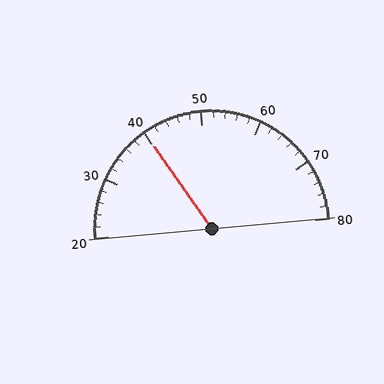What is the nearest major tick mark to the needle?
The nearest major tick mark is 40.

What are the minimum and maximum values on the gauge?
The gauge ranges from 20 to 80.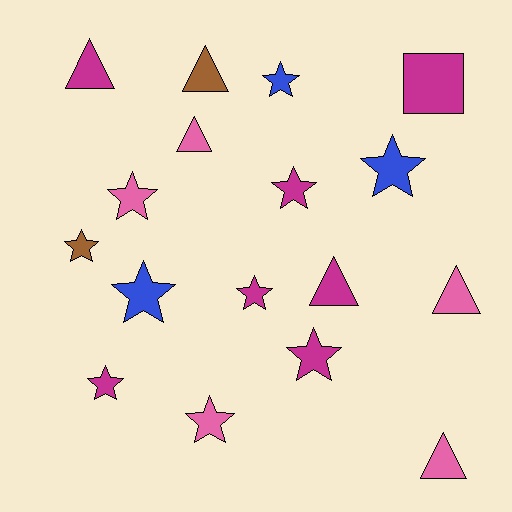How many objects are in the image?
There are 17 objects.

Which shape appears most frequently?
Star, with 10 objects.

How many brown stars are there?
There is 1 brown star.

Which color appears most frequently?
Magenta, with 7 objects.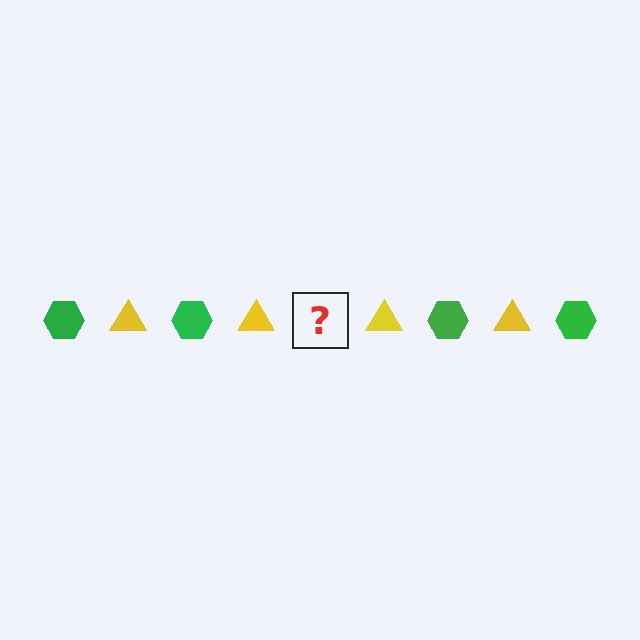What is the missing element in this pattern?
The missing element is a green hexagon.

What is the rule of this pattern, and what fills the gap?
The rule is that the pattern alternates between green hexagon and yellow triangle. The gap should be filled with a green hexagon.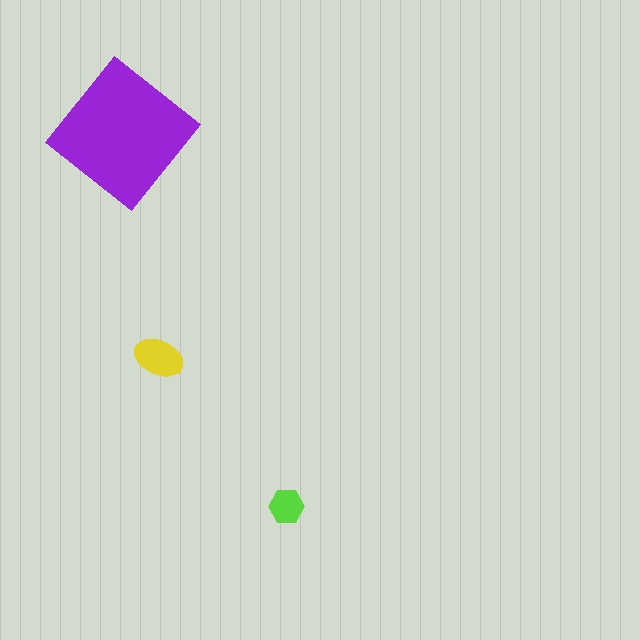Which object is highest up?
The purple diamond is topmost.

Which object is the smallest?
The lime hexagon.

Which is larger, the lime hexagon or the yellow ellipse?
The yellow ellipse.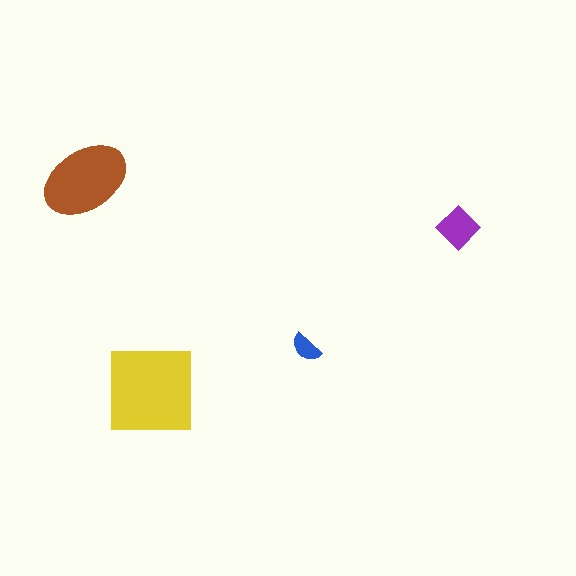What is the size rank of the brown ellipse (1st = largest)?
2nd.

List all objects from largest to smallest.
The yellow square, the brown ellipse, the purple diamond, the blue semicircle.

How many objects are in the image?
There are 4 objects in the image.